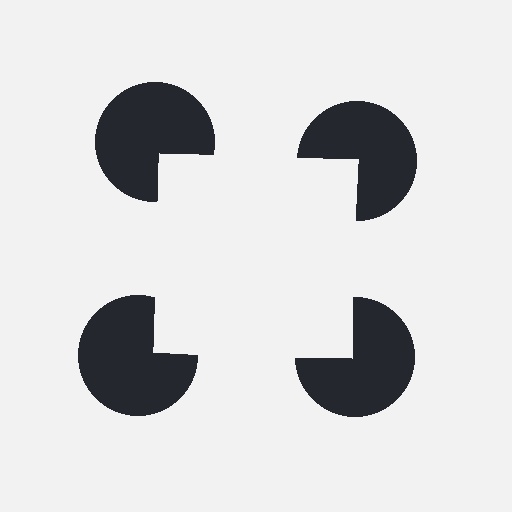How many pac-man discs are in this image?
There are 4 — one at each vertex of the illusory square.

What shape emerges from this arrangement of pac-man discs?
An illusory square — its edges are inferred from the aligned wedge cuts in the pac-man discs, not physically drawn.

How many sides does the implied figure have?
4 sides.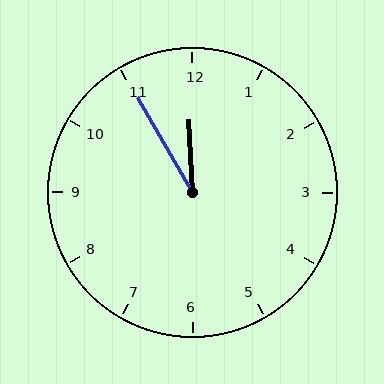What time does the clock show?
11:55.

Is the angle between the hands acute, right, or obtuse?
It is acute.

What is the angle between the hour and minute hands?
Approximately 28 degrees.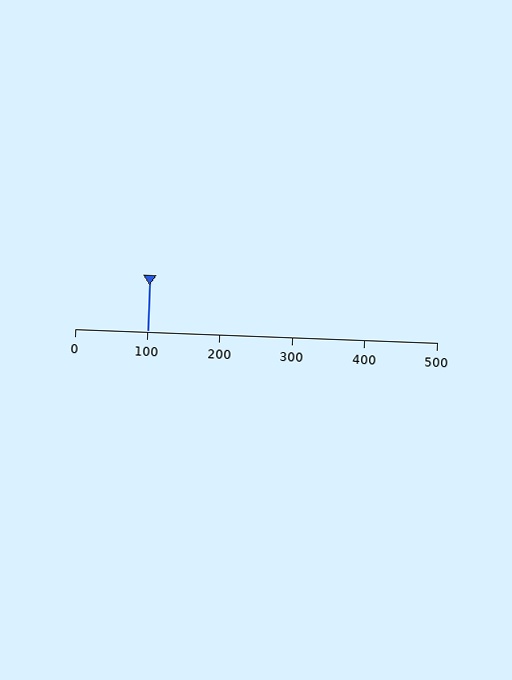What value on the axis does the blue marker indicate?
The marker indicates approximately 100.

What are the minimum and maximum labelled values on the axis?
The axis runs from 0 to 500.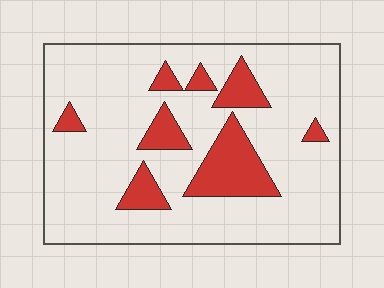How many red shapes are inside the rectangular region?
8.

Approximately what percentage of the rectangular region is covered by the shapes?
Approximately 20%.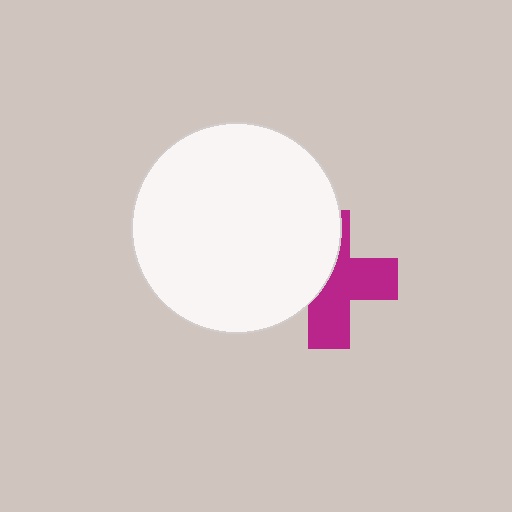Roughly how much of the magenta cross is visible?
About half of it is visible (roughly 54%).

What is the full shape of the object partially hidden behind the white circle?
The partially hidden object is a magenta cross.